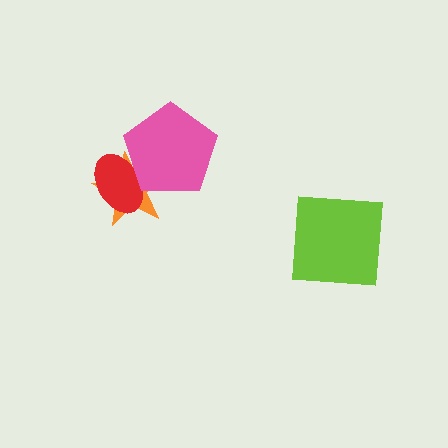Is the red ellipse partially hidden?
Yes, it is partially covered by another shape.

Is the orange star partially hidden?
Yes, it is partially covered by another shape.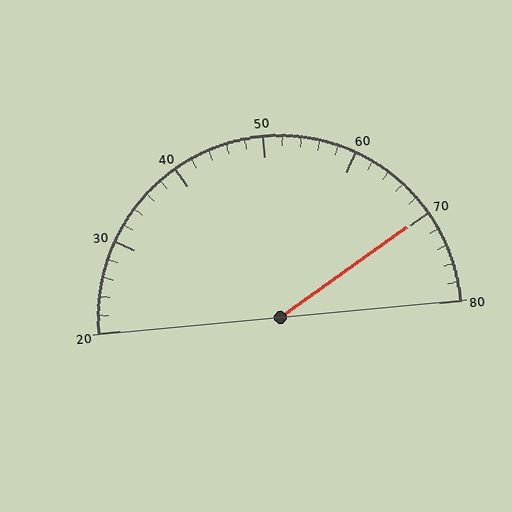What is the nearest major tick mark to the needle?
The nearest major tick mark is 70.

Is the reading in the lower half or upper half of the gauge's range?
The reading is in the upper half of the range (20 to 80).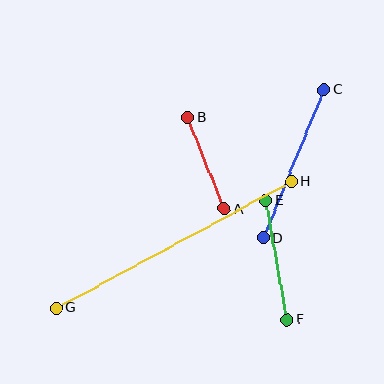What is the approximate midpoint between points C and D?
The midpoint is at approximately (294, 164) pixels.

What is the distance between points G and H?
The distance is approximately 267 pixels.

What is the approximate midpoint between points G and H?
The midpoint is at approximately (173, 245) pixels.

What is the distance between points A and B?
The distance is approximately 99 pixels.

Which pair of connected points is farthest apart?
Points G and H are farthest apart.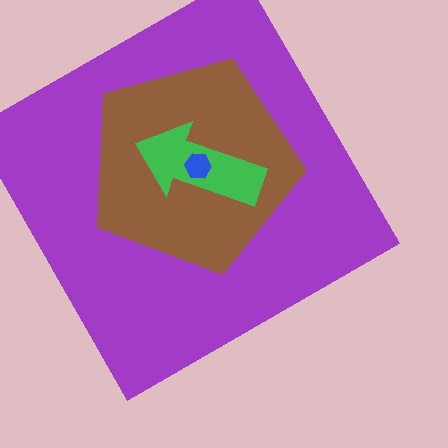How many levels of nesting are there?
4.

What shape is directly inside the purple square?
The brown pentagon.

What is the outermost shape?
The purple square.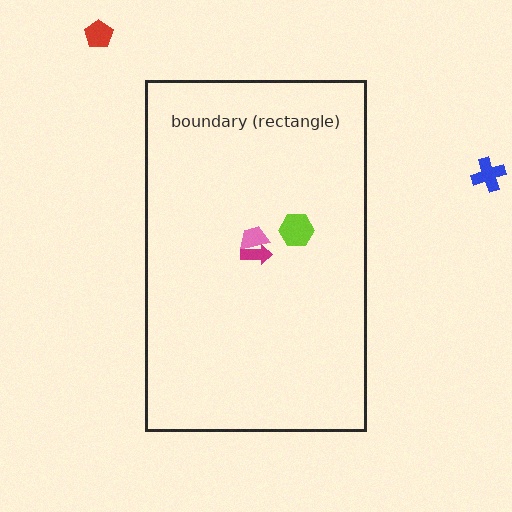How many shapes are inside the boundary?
3 inside, 2 outside.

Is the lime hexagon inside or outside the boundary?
Inside.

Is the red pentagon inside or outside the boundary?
Outside.